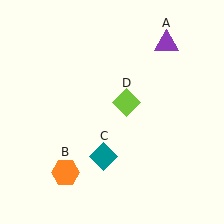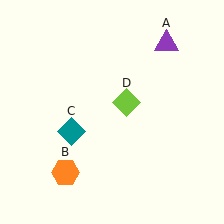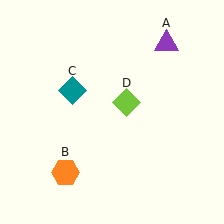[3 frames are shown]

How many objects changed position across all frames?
1 object changed position: teal diamond (object C).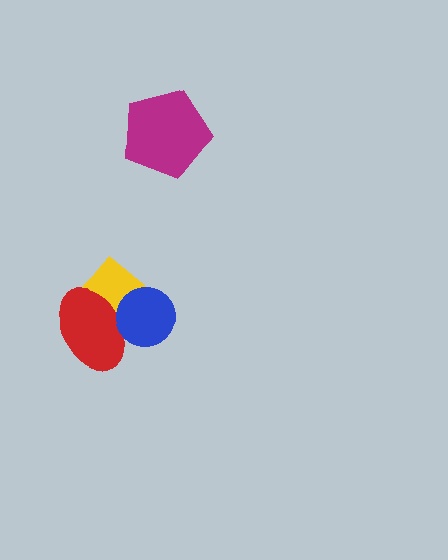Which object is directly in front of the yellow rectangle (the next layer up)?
The red ellipse is directly in front of the yellow rectangle.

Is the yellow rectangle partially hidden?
Yes, it is partially covered by another shape.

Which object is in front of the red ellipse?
The blue circle is in front of the red ellipse.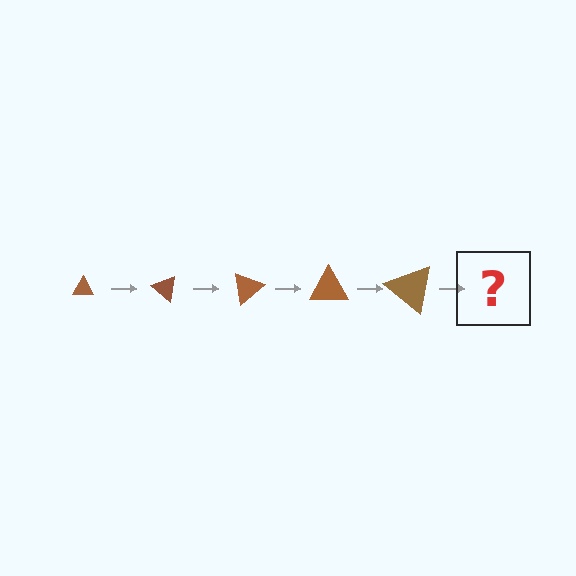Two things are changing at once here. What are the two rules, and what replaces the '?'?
The two rules are that the triangle grows larger each step and it rotates 40 degrees each step. The '?' should be a triangle, larger than the previous one and rotated 200 degrees from the start.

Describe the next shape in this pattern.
It should be a triangle, larger than the previous one and rotated 200 degrees from the start.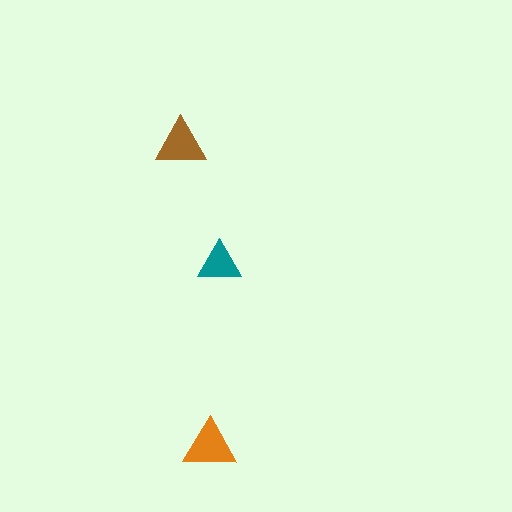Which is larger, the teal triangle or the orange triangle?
The orange one.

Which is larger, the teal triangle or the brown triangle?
The brown one.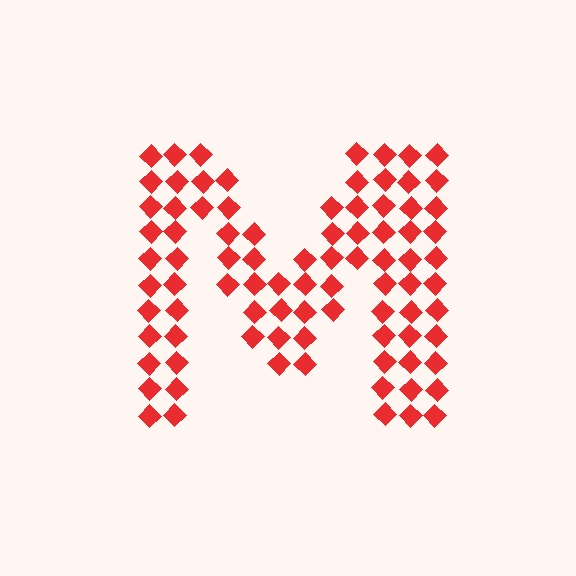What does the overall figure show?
The overall figure shows the letter M.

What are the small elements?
The small elements are diamonds.